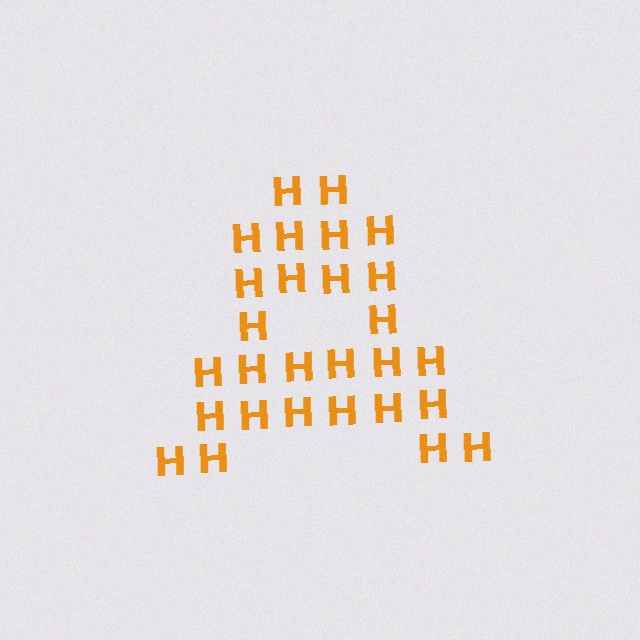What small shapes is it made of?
It is made of small letter H's.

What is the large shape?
The large shape is the letter A.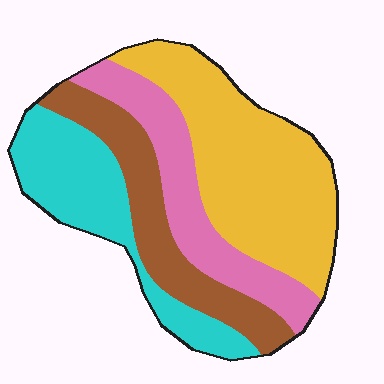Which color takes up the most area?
Yellow, at roughly 35%.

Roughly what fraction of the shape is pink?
Pink takes up about one fifth (1/5) of the shape.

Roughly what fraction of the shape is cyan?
Cyan covers 22% of the shape.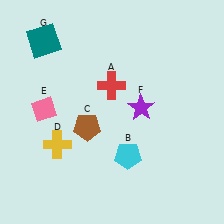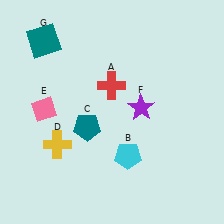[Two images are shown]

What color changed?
The pentagon (C) changed from brown in Image 1 to teal in Image 2.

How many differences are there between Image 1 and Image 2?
There is 1 difference between the two images.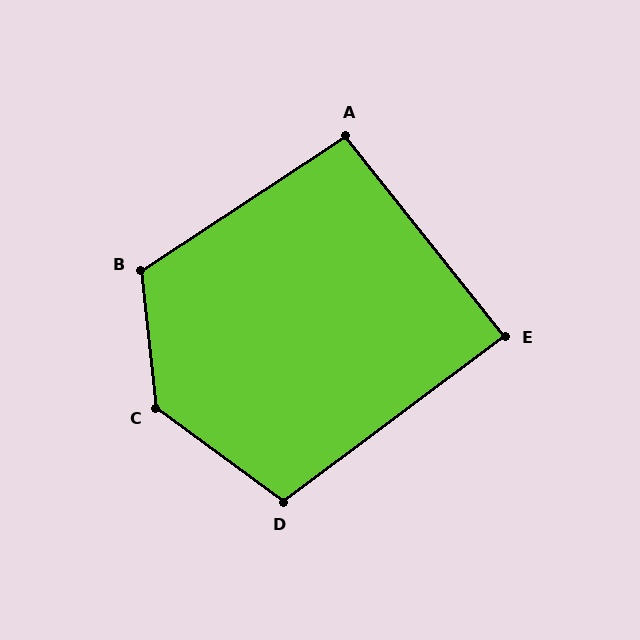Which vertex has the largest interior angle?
C, at approximately 133 degrees.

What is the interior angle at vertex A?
Approximately 95 degrees (obtuse).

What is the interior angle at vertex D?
Approximately 107 degrees (obtuse).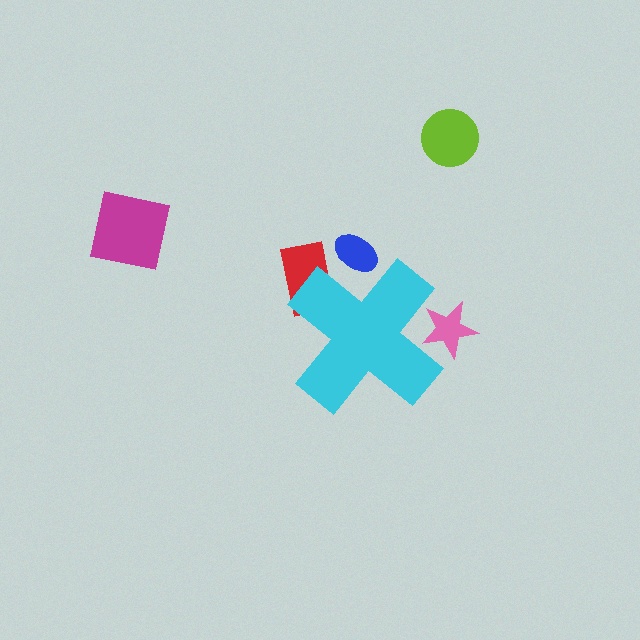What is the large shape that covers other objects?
A cyan cross.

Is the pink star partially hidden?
Yes, the pink star is partially hidden behind the cyan cross.